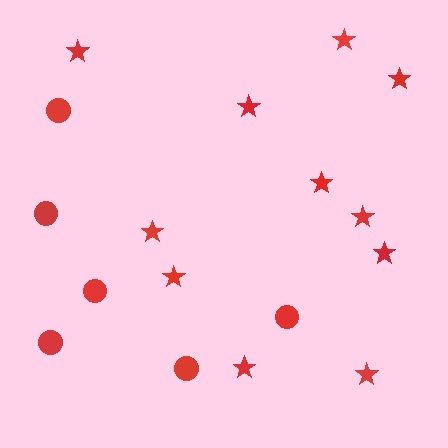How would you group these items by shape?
There are 2 groups: one group of circles (6) and one group of stars (11).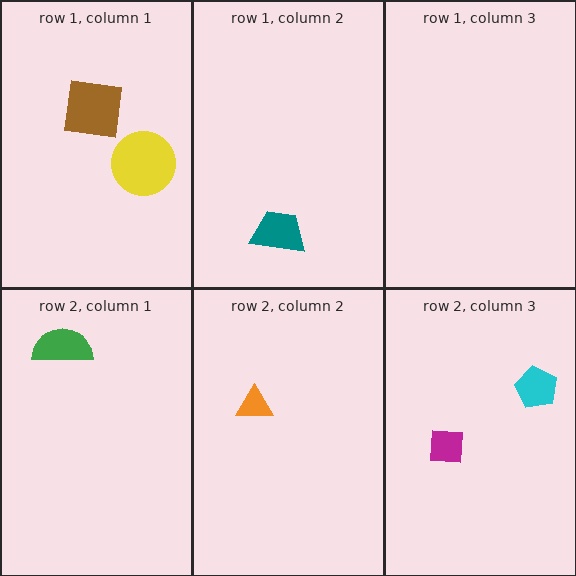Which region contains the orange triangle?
The row 2, column 2 region.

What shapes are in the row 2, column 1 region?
The green semicircle.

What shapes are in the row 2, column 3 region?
The cyan pentagon, the magenta square.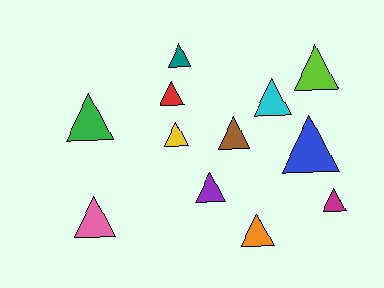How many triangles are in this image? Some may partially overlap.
There are 12 triangles.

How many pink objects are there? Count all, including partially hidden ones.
There is 1 pink object.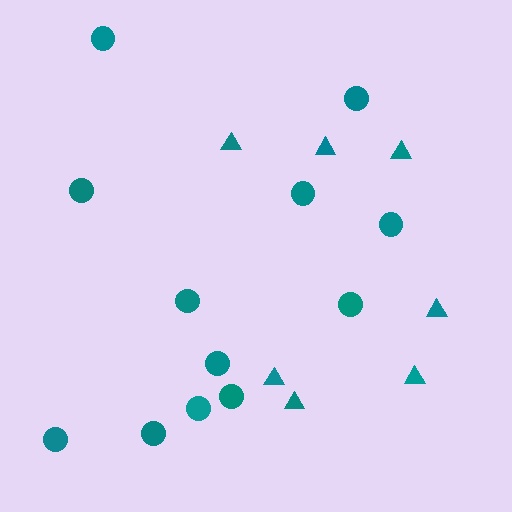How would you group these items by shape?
There are 2 groups: one group of circles (12) and one group of triangles (7).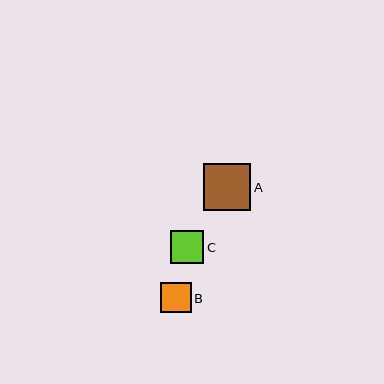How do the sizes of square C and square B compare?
Square C and square B are approximately the same size.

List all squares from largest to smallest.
From largest to smallest: A, C, B.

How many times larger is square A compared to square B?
Square A is approximately 1.5 times the size of square B.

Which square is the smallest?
Square B is the smallest with a size of approximately 30 pixels.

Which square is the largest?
Square A is the largest with a size of approximately 47 pixels.